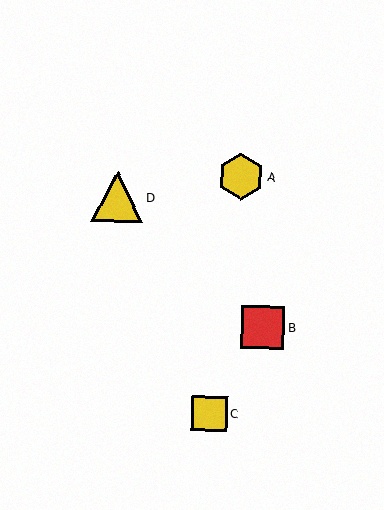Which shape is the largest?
The yellow triangle (labeled D) is the largest.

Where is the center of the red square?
The center of the red square is at (263, 327).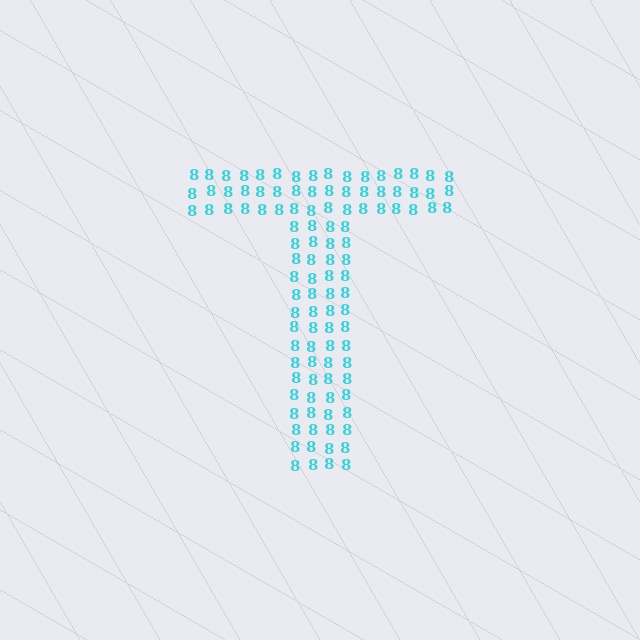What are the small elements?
The small elements are digit 8's.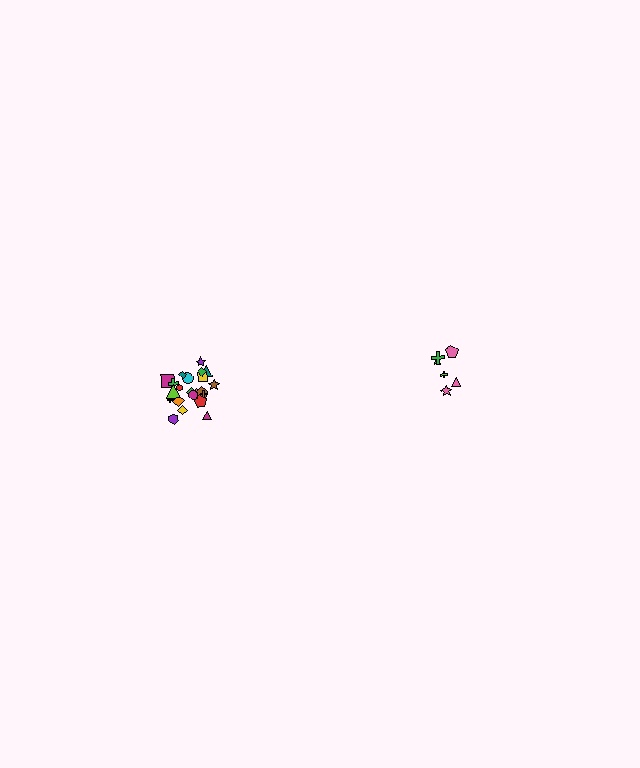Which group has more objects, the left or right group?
The left group.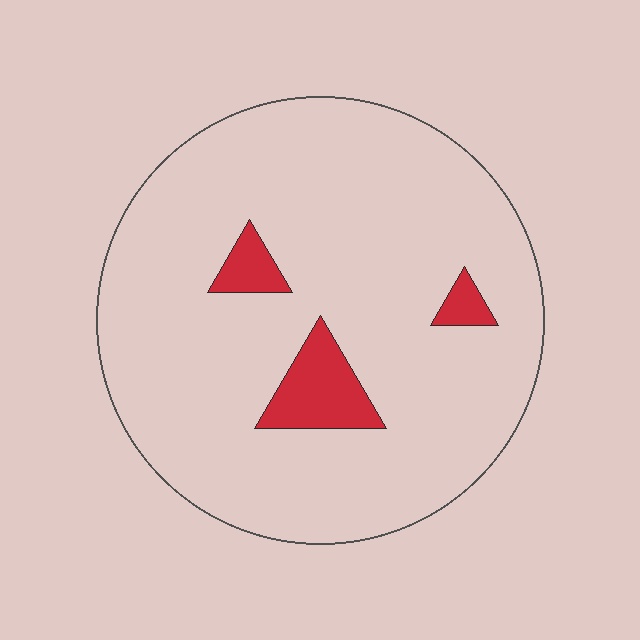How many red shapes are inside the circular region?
3.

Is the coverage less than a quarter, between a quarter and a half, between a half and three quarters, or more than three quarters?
Less than a quarter.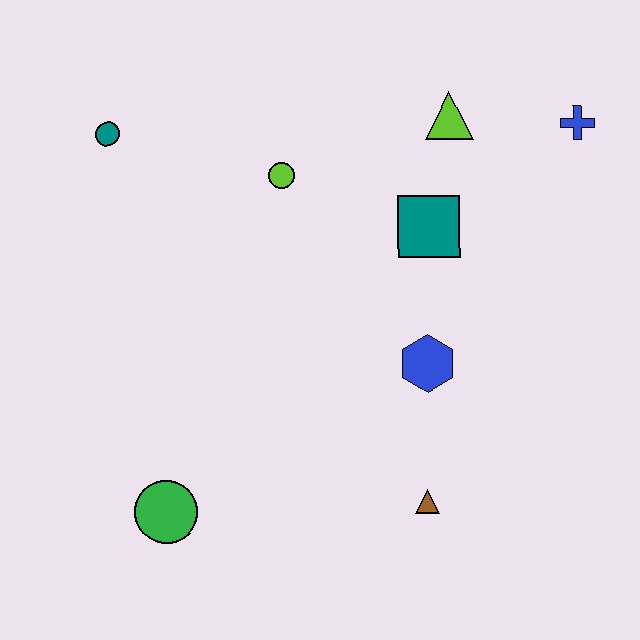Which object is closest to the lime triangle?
The teal square is closest to the lime triangle.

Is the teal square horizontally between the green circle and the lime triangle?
Yes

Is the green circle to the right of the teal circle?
Yes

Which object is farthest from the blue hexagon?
The teal circle is farthest from the blue hexagon.